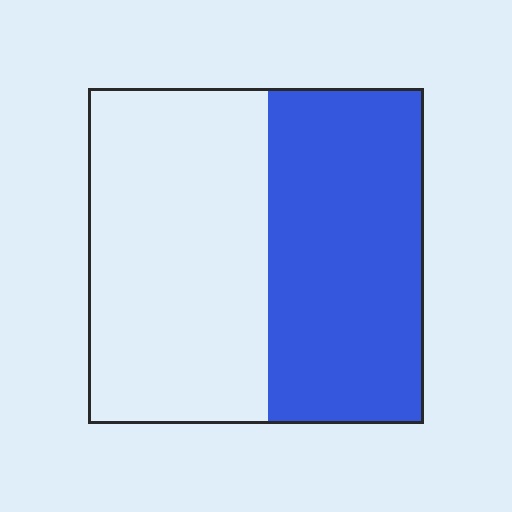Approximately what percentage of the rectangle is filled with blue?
Approximately 45%.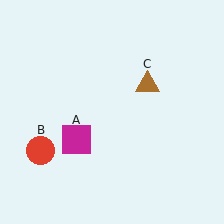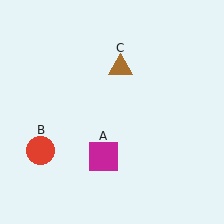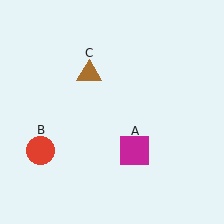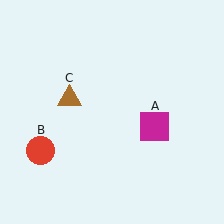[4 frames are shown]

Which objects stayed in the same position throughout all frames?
Red circle (object B) remained stationary.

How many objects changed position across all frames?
2 objects changed position: magenta square (object A), brown triangle (object C).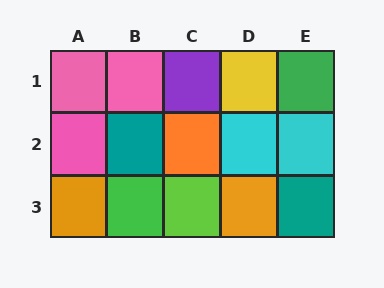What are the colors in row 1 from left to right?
Pink, pink, purple, yellow, green.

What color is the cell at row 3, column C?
Lime.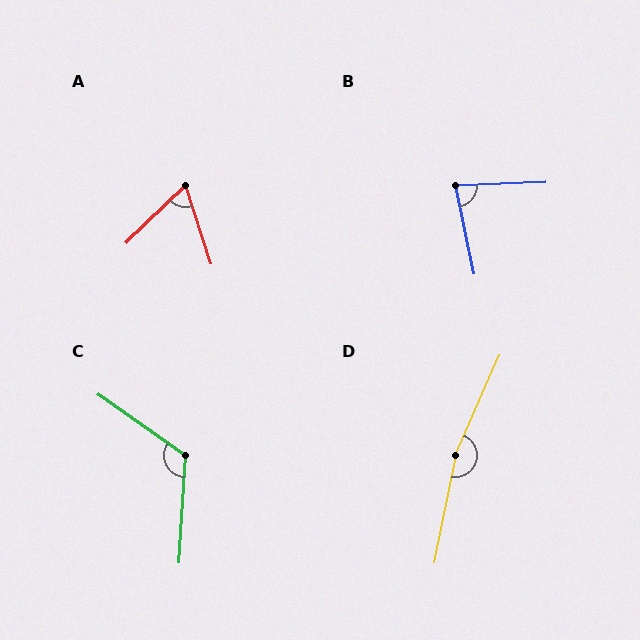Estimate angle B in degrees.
Approximately 80 degrees.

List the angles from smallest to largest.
A (64°), B (80°), C (122°), D (167°).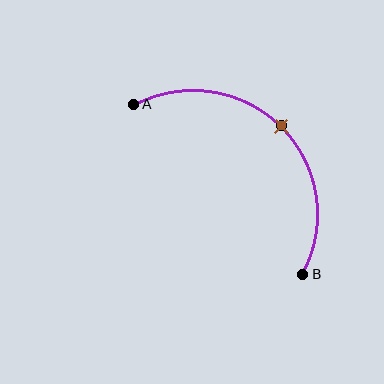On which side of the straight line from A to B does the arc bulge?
The arc bulges above and to the right of the straight line connecting A and B.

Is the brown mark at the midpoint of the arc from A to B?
Yes. The brown mark lies on the arc at equal arc-length from both A and B — it is the arc midpoint.